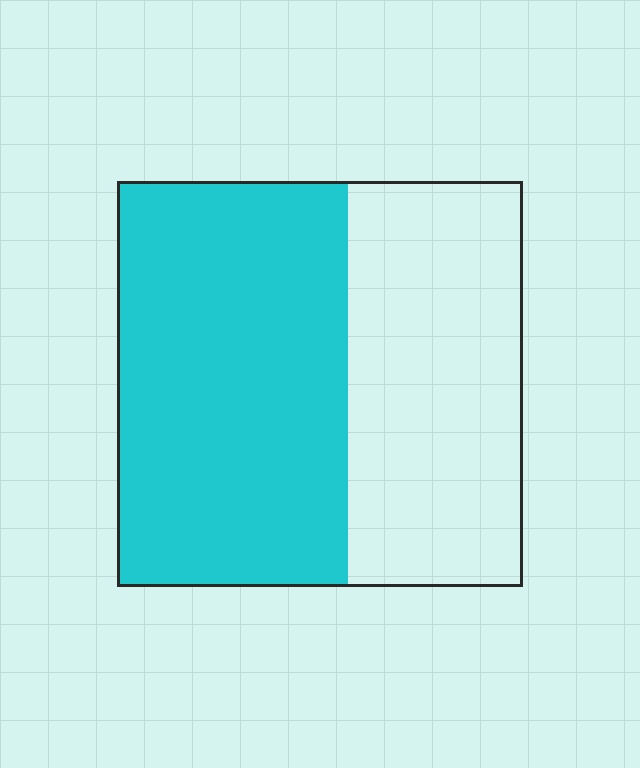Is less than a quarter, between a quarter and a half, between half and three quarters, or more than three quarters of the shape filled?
Between half and three quarters.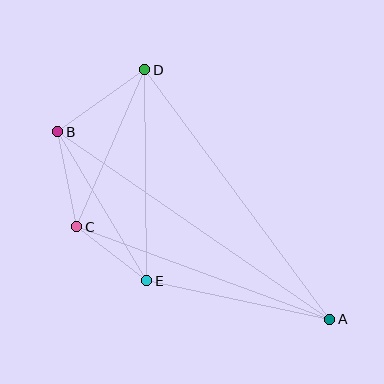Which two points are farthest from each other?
Points A and B are farthest from each other.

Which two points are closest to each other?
Points C and E are closest to each other.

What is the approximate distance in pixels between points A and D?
The distance between A and D is approximately 311 pixels.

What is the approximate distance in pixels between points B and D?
The distance between B and D is approximately 107 pixels.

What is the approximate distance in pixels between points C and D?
The distance between C and D is approximately 171 pixels.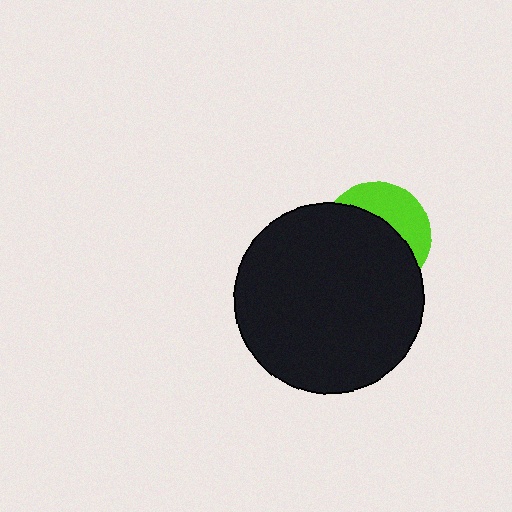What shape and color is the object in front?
The object in front is a black circle.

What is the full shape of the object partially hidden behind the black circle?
The partially hidden object is a lime circle.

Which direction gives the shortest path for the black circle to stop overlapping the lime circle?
Moving toward the lower-left gives the shortest separation.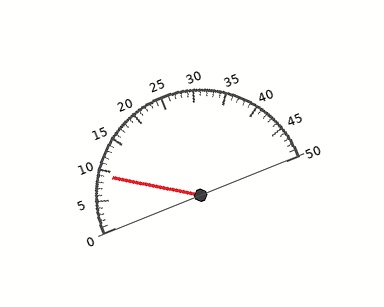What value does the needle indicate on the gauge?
The needle indicates approximately 9.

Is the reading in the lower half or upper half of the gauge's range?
The reading is in the lower half of the range (0 to 50).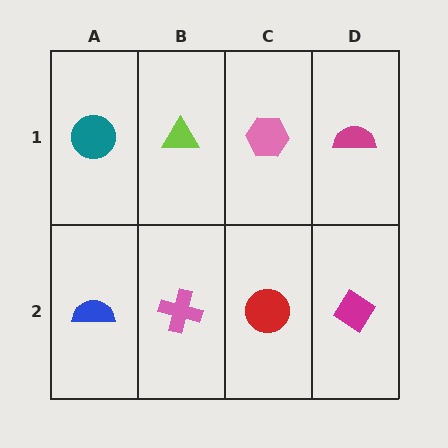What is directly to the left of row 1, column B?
A teal circle.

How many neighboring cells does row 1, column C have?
3.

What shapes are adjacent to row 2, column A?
A teal circle (row 1, column A), a pink cross (row 2, column B).